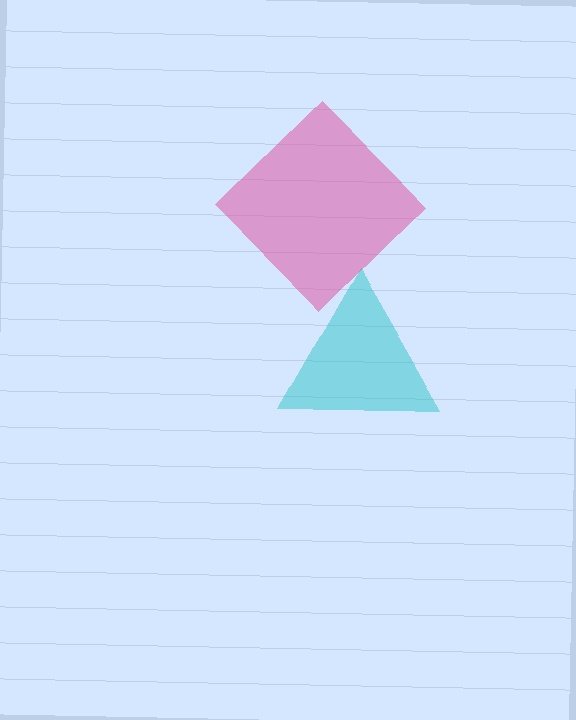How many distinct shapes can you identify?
There are 2 distinct shapes: a cyan triangle, a pink diamond.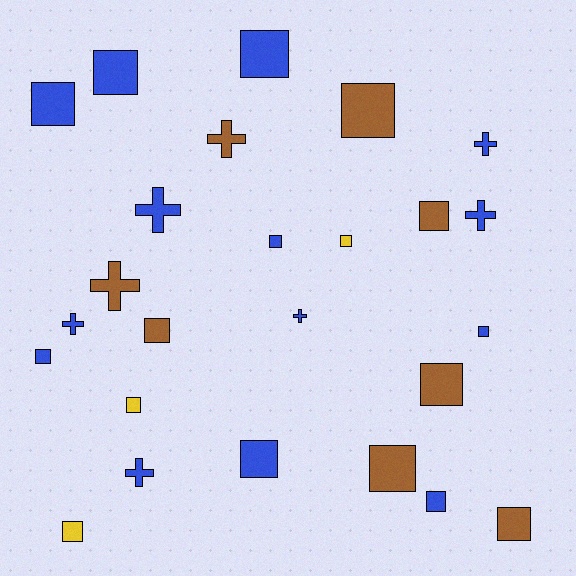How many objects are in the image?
There are 25 objects.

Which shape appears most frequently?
Square, with 17 objects.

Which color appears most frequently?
Blue, with 14 objects.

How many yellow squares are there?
There are 3 yellow squares.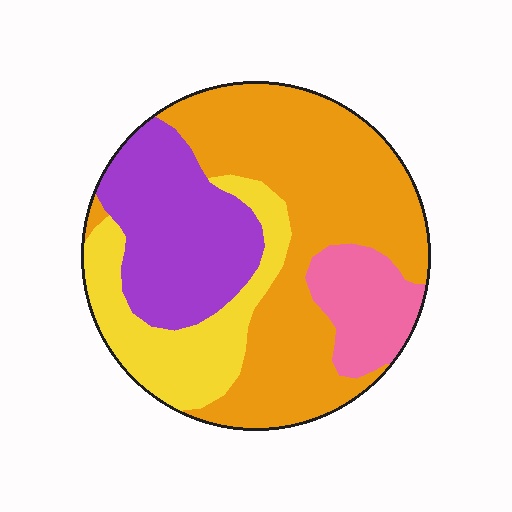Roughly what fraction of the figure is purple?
Purple takes up about one quarter (1/4) of the figure.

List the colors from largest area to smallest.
From largest to smallest: orange, purple, yellow, pink.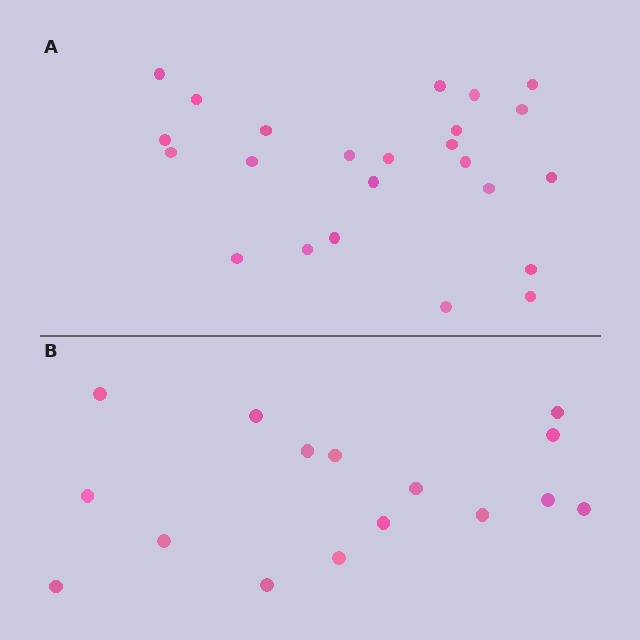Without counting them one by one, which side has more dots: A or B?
Region A (the top region) has more dots.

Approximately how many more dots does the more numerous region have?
Region A has roughly 8 or so more dots than region B.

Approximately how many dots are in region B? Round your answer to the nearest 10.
About 20 dots. (The exact count is 16, which rounds to 20.)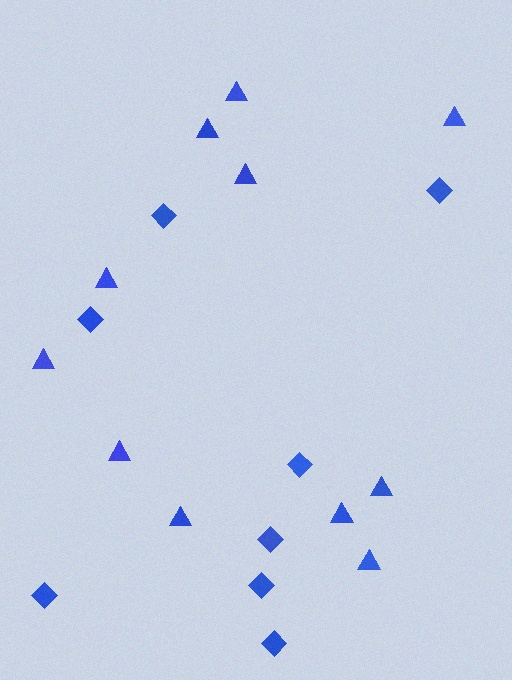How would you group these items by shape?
There are 2 groups: one group of triangles (11) and one group of diamonds (8).